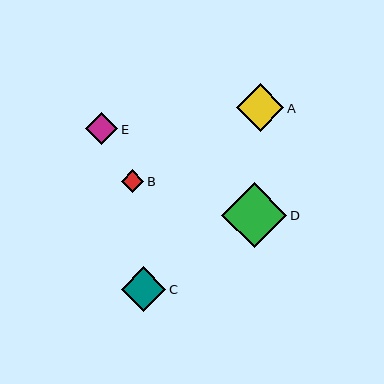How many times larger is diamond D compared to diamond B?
Diamond D is approximately 2.9 times the size of diamond B.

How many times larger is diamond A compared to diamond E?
Diamond A is approximately 1.5 times the size of diamond E.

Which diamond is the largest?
Diamond D is the largest with a size of approximately 65 pixels.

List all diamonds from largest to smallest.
From largest to smallest: D, A, C, E, B.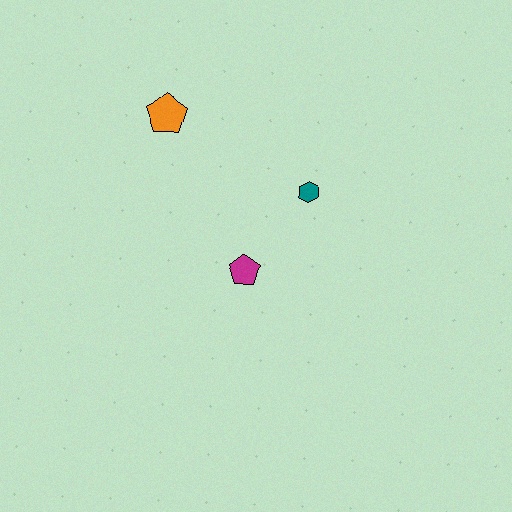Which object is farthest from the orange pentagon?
The magenta pentagon is farthest from the orange pentagon.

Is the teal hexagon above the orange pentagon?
No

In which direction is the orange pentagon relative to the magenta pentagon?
The orange pentagon is above the magenta pentagon.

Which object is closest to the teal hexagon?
The magenta pentagon is closest to the teal hexagon.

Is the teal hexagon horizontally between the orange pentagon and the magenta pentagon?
No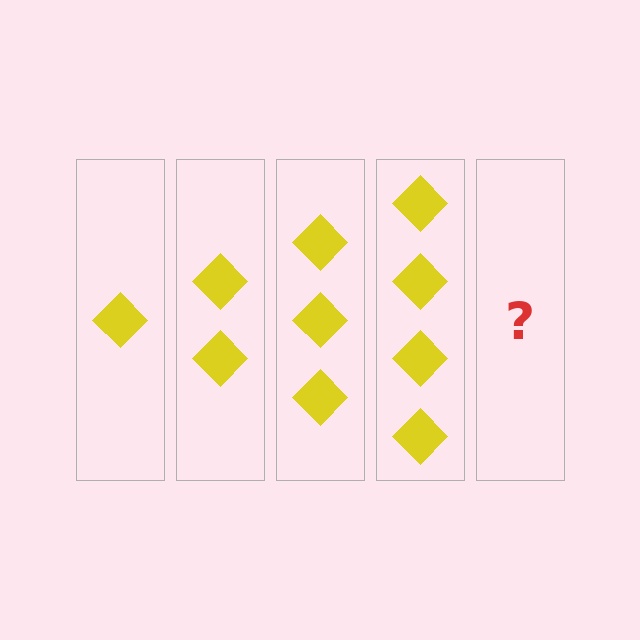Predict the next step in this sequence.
The next step is 5 diamonds.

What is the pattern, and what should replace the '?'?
The pattern is that each step adds one more diamond. The '?' should be 5 diamonds.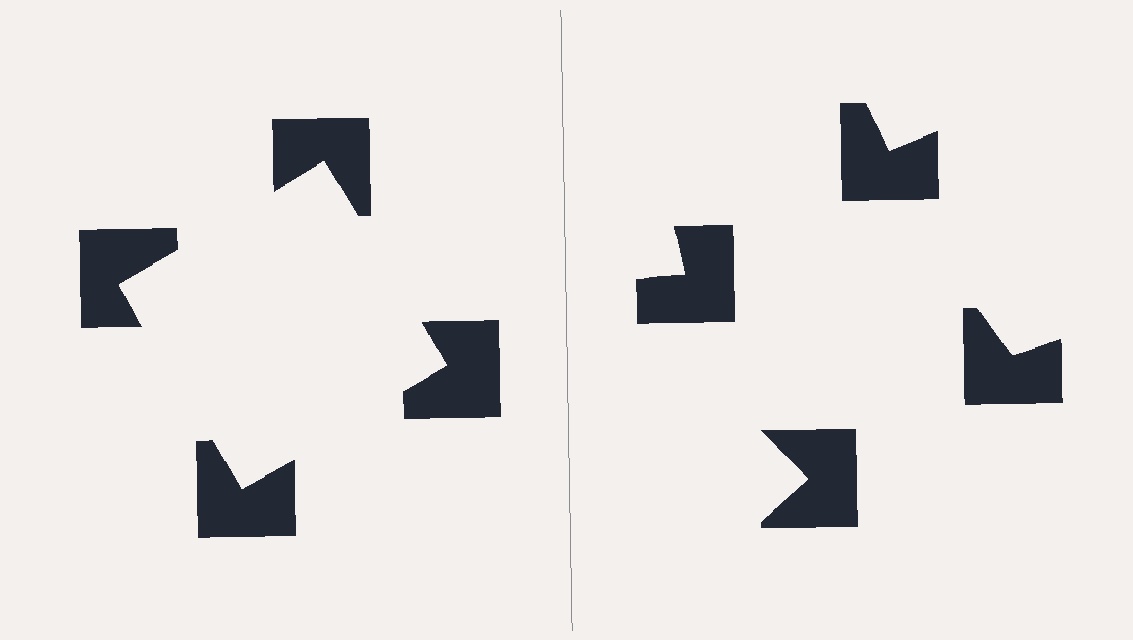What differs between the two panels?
The notched squares are positioned identically on both sides; only the wedge orientations differ. On the left they align to a square; on the right they are misaligned.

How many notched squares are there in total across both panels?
8 — 4 on each side.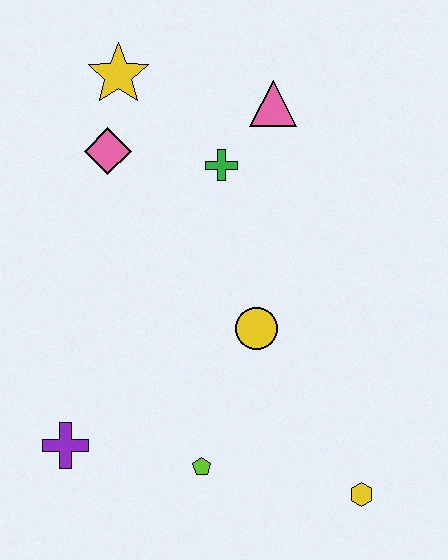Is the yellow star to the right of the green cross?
No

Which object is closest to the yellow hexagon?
The lime pentagon is closest to the yellow hexagon.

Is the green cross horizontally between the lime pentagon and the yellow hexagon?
Yes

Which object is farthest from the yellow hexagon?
The yellow star is farthest from the yellow hexagon.